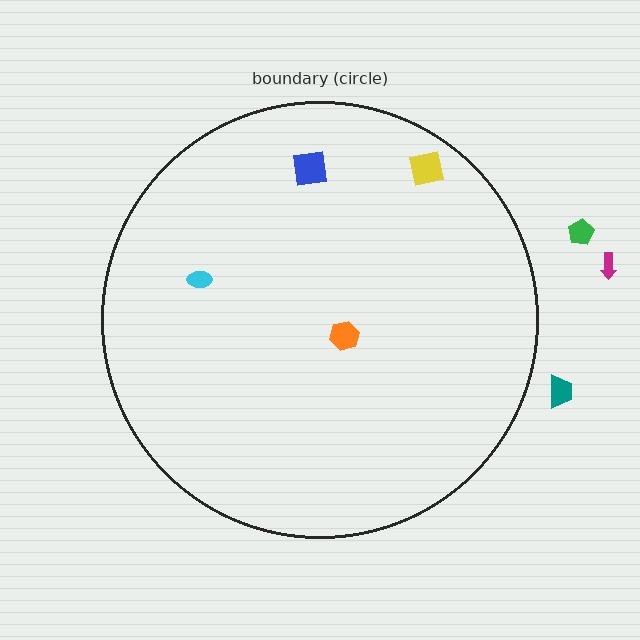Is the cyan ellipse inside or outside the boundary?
Inside.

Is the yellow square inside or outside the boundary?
Inside.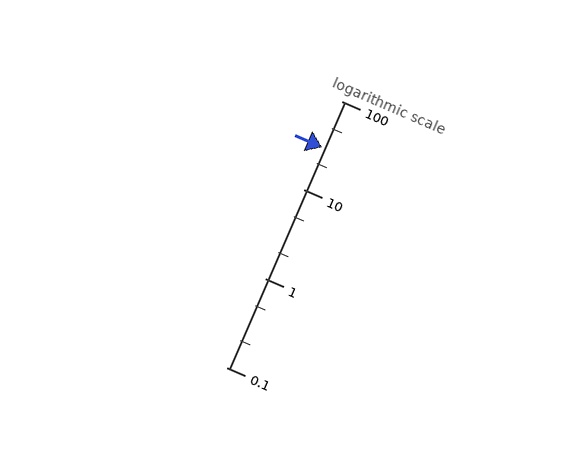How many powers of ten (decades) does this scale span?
The scale spans 3 decades, from 0.1 to 100.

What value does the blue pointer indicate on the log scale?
The pointer indicates approximately 30.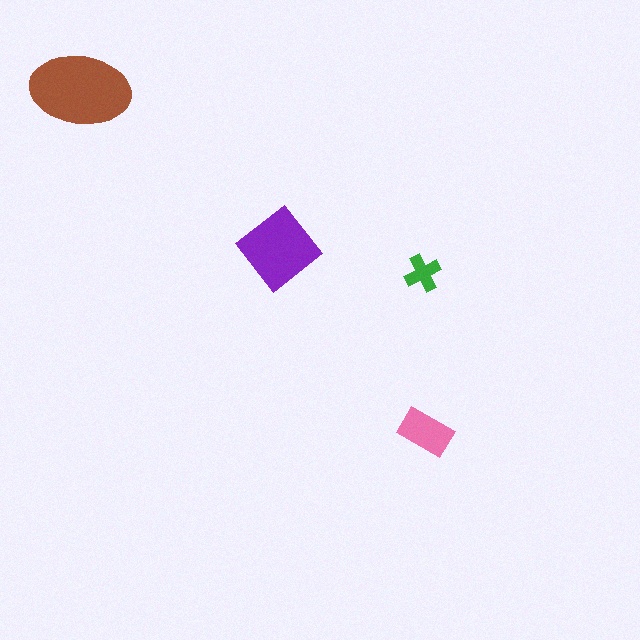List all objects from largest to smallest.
The brown ellipse, the purple diamond, the pink rectangle, the green cross.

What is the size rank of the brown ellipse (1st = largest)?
1st.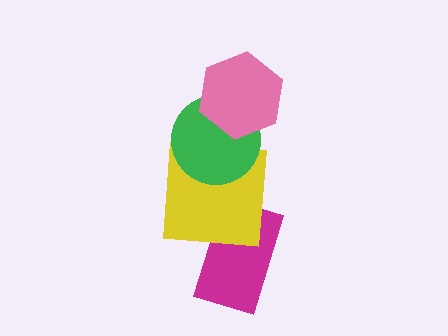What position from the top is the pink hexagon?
The pink hexagon is 1st from the top.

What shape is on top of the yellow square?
The green circle is on top of the yellow square.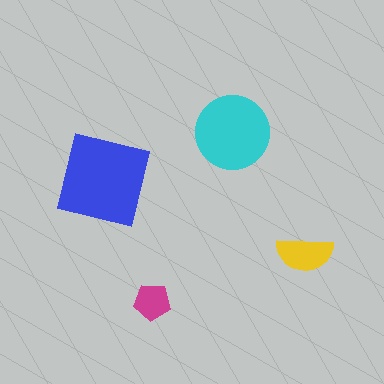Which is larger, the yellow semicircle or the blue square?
The blue square.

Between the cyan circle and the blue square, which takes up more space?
The blue square.